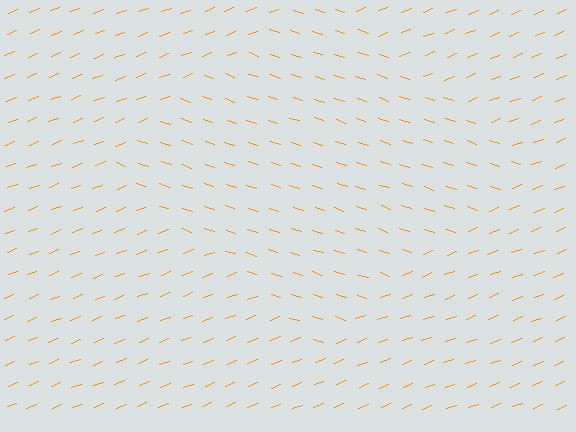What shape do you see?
I see a diamond.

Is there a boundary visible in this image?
Yes, there is a texture boundary formed by a change in line orientation.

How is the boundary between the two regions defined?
The boundary is defined purely by a change in line orientation (approximately 39 degrees difference). All lines are the same color and thickness.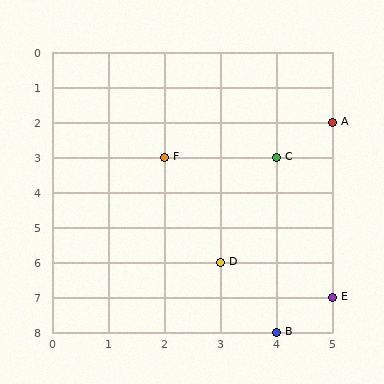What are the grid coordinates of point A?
Point A is at grid coordinates (5, 2).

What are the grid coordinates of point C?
Point C is at grid coordinates (4, 3).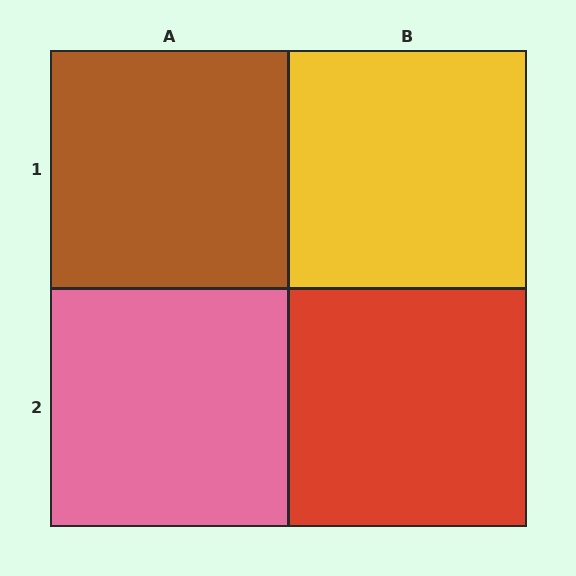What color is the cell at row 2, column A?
Pink.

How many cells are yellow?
1 cell is yellow.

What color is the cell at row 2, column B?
Red.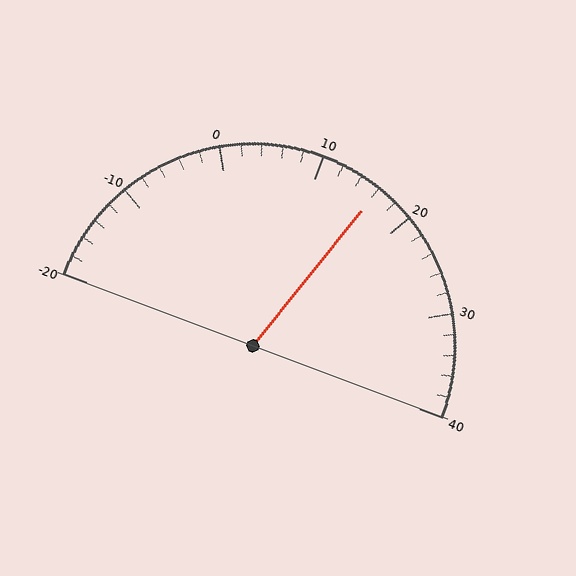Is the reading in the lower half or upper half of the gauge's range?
The reading is in the upper half of the range (-20 to 40).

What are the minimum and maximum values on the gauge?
The gauge ranges from -20 to 40.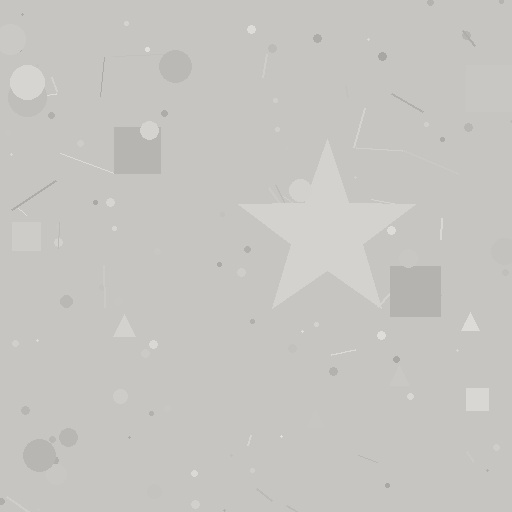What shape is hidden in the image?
A star is hidden in the image.